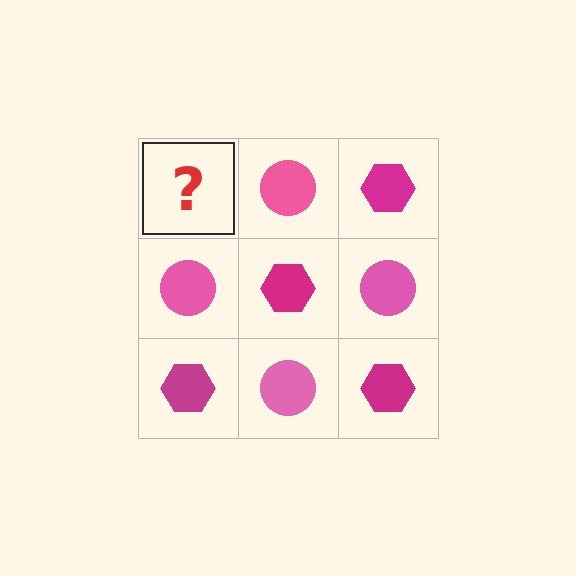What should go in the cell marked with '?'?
The missing cell should contain a magenta hexagon.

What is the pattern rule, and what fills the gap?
The rule is that it alternates magenta hexagon and pink circle in a checkerboard pattern. The gap should be filled with a magenta hexagon.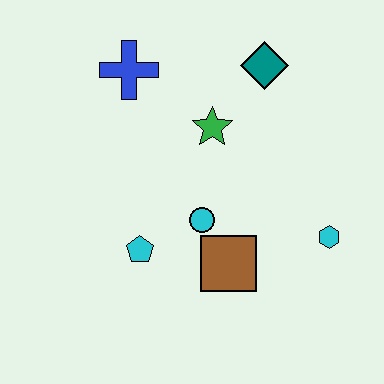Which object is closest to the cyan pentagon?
The cyan circle is closest to the cyan pentagon.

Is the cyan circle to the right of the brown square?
No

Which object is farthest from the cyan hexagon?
The blue cross is farthest from the cyan hexagon.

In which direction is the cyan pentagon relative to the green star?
The cyan pentagon is below the green star.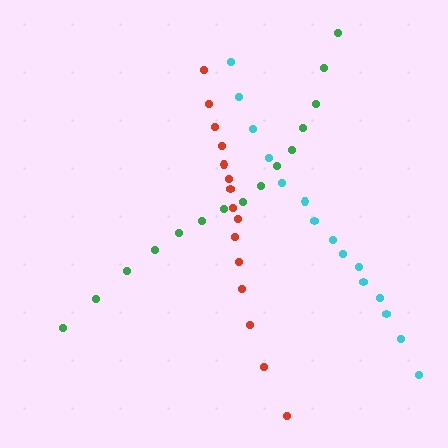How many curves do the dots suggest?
There are 3 distinct paths.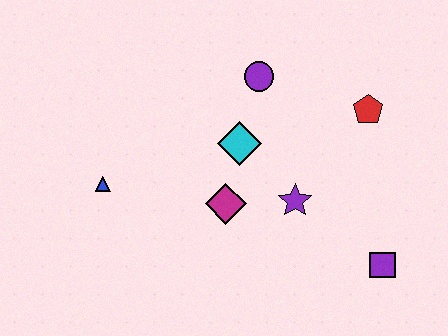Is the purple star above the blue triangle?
No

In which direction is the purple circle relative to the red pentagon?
The purple circle is to the left of the red pentagon.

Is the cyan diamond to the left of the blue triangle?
No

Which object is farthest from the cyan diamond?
The purple square is farthest from the cyan diamond.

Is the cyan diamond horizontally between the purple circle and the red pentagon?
No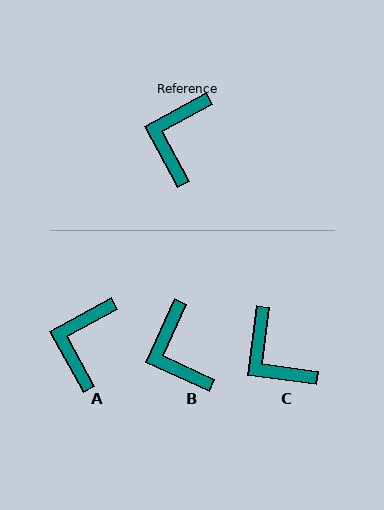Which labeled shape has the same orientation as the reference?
A.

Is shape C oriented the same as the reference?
No, it is off by about 54 degrees.